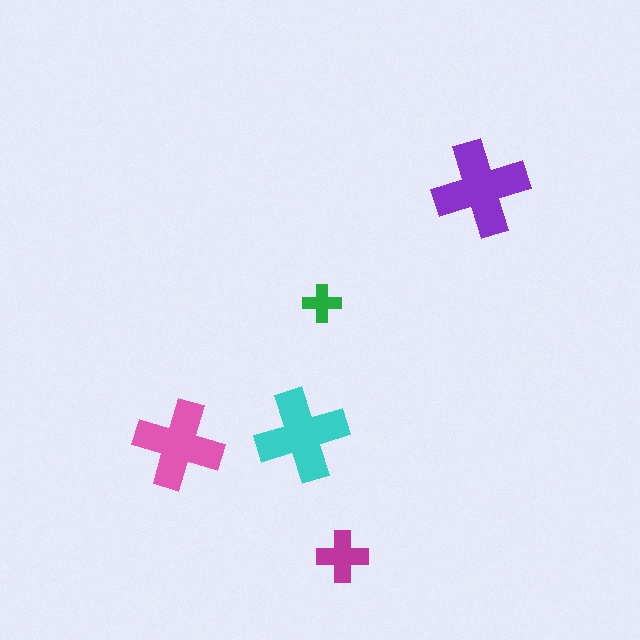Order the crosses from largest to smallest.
the purple one, the cyan one, the pink one, the magenta one, the green one.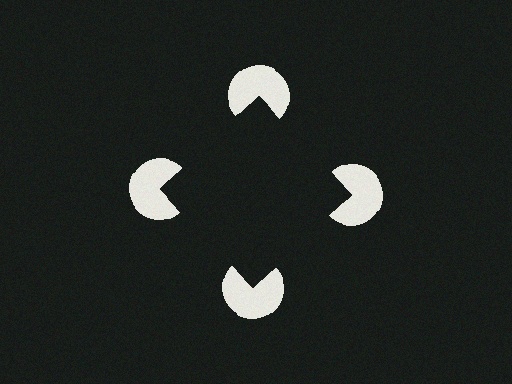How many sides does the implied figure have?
4 sides.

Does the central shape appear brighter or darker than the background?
It typically appears slightly darker than the background, even though no actual brightness change is drawn.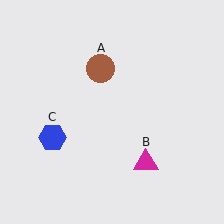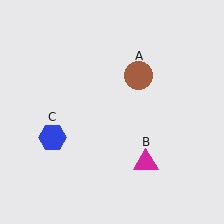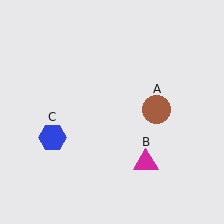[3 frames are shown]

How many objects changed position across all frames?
1 object changed position: brown circle (object A).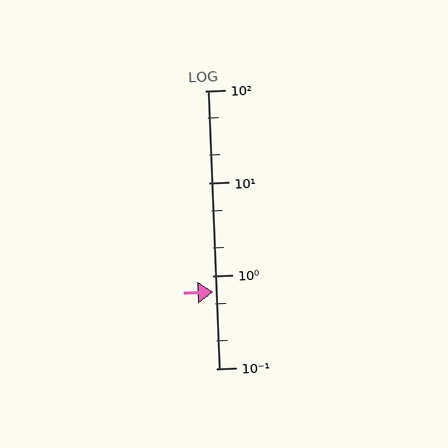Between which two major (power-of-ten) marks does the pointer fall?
The pointer is between 0.1 and 1.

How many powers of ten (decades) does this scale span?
The scale spans 3 decades, from 0.1 to 100.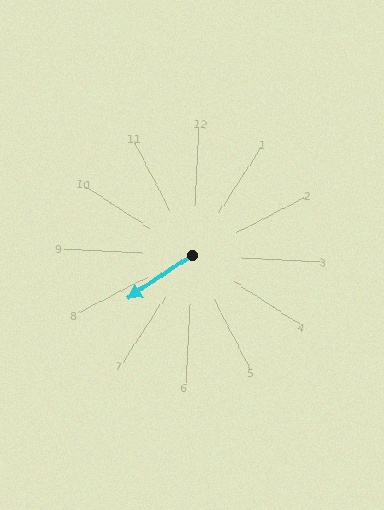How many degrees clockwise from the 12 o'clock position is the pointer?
Approximately 233 degrees.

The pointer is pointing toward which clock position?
Roughly 8 o'clock.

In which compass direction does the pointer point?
Southwest.